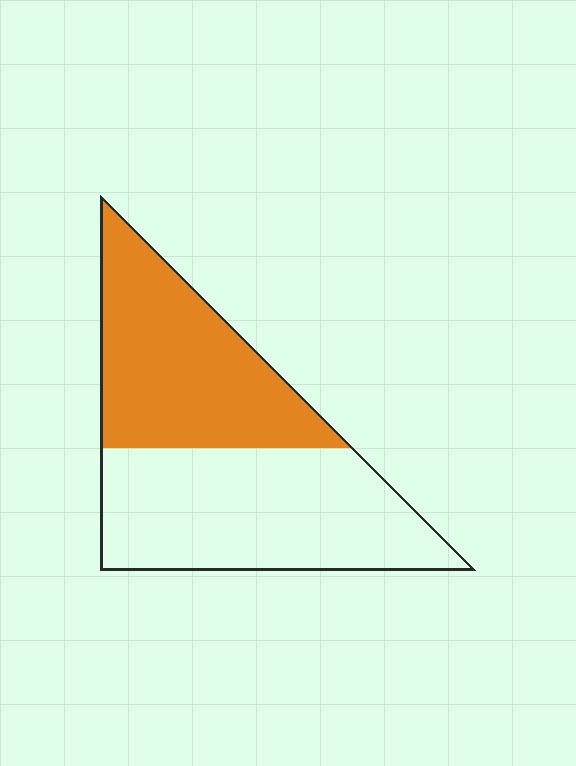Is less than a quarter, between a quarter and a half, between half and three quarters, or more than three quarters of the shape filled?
Between a quarter and a half.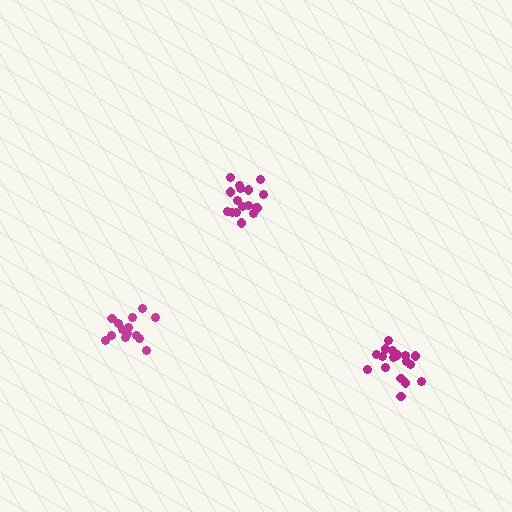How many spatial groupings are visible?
There are 3 spatial groupings.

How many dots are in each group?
Group 1: 16 dots, Group 2: 17 dots, Group 3: 17 dots (50 total).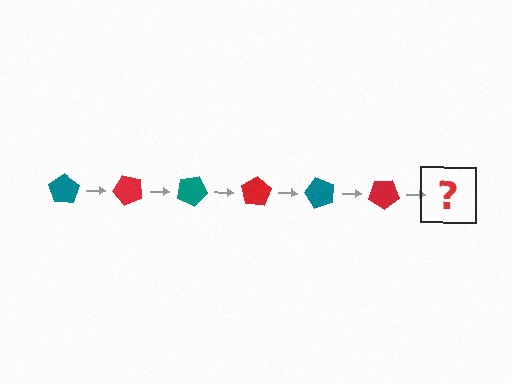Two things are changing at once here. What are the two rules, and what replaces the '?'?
The two rules are that it rotates 50 degrees each step and the color cycles through teal and red. The '?' should be a teal pentagon, rotated 300 degrees from the start.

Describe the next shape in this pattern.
It should be a teal pentagon, rotated 300 degrees from the start.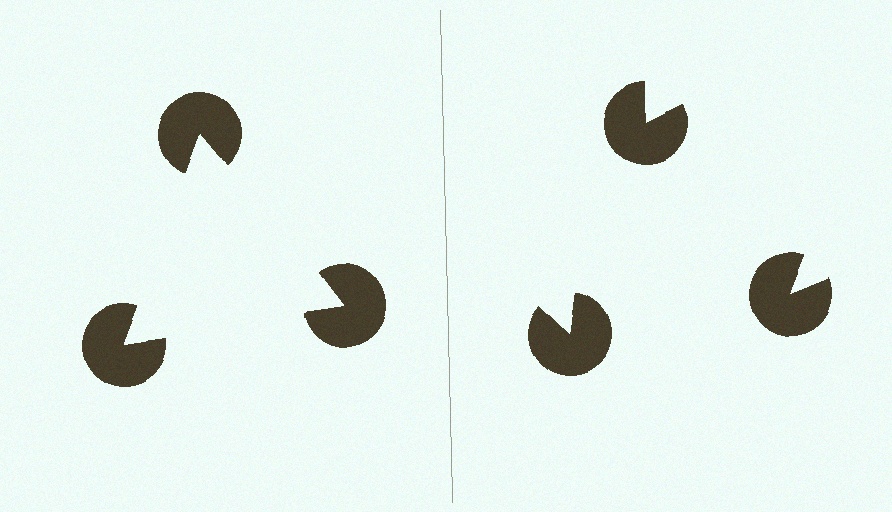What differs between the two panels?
The pac-man discs are positioned identically on both sides; only the wedge orientations differ. On the left they align to a triangle; on the right they are misaligned.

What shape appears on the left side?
An illusory triangle.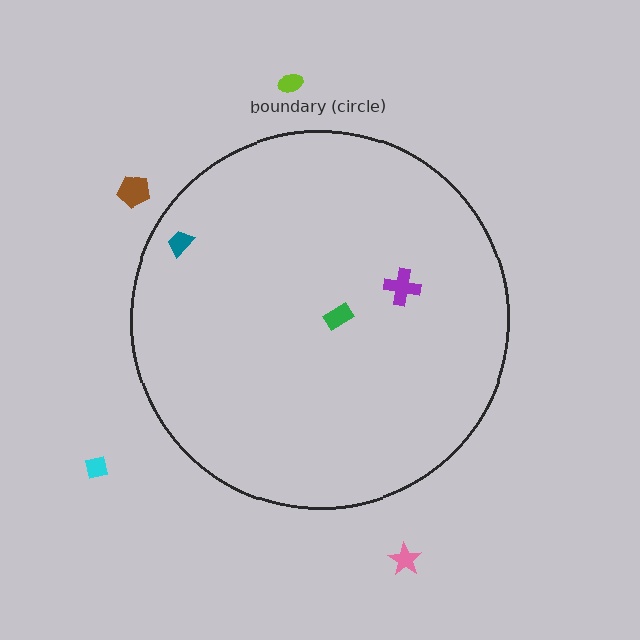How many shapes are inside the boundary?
3 inside, 4 outside.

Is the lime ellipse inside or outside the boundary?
Outside.